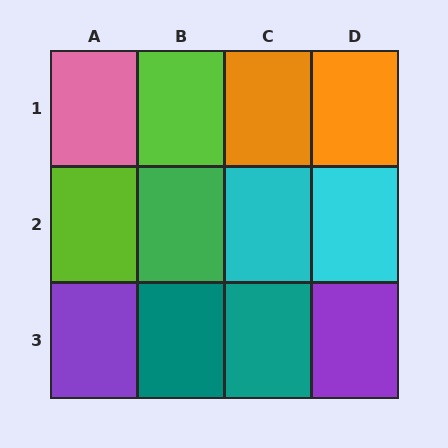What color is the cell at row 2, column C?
Cyan.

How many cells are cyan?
2 cells are cyan.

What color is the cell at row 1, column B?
Lime.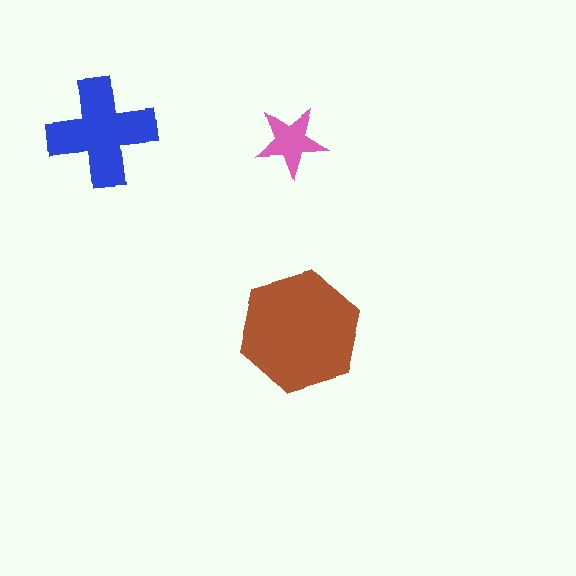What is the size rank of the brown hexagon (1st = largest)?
1st.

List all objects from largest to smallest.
The brown hexagon, the blue cross, the pink star.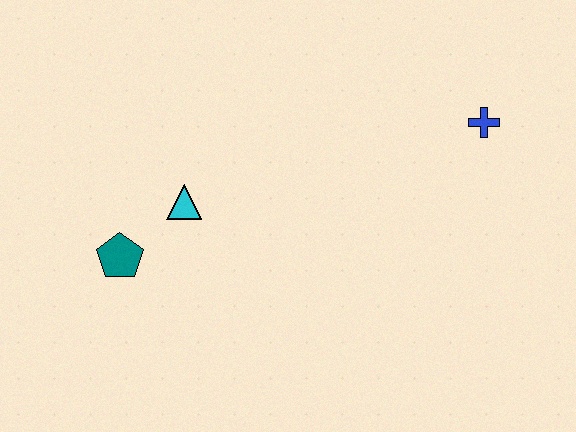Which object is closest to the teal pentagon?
The cyan triangle is closest to the teal pentagon.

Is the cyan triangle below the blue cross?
Yes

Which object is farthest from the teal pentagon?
The blue cross is farthest from the teal pentagon.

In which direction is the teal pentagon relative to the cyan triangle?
The teal pentagon is to the left of the cyan triangle.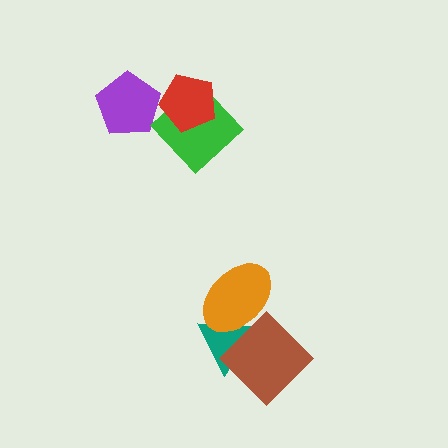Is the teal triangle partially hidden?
Yes, it is partially covered by another shape.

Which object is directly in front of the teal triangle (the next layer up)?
The orange ellipse is directly in front of the teal triangle.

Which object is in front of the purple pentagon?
The green diamond is in front of the purple pentagon.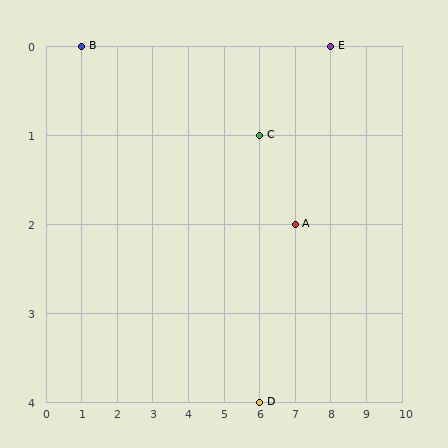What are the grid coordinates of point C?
Point C is at grid coordinates (6, 1).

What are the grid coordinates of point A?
Point A is at grid coordinates (7, 2).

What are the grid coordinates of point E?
Point E is at grid coordinates (8, 0).